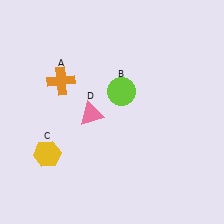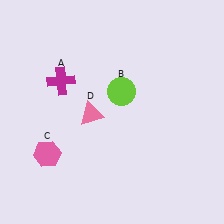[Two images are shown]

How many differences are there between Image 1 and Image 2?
There are 2 differences between the two images.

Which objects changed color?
A changed from orange to magenta. C changed from yellow to pink.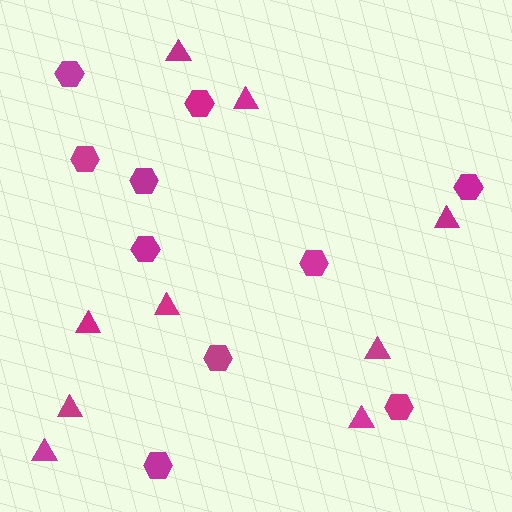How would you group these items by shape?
There are 2 groups: one group of hexagons (10) and one group of triangles (9).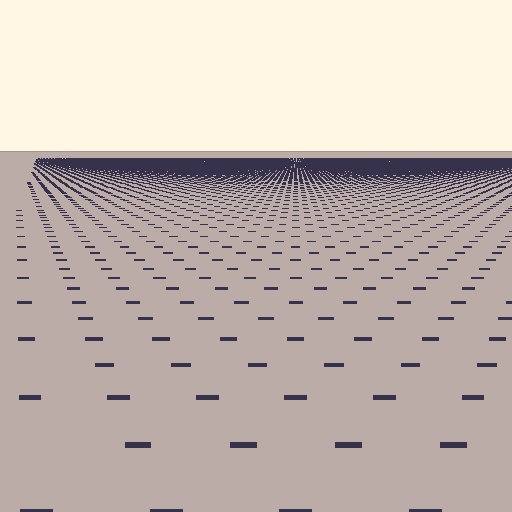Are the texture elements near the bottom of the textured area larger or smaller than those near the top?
Larger. Near the bottom, elements are closer to the viewer and appear at a bigger on-screen size.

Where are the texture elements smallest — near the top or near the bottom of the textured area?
Near the top.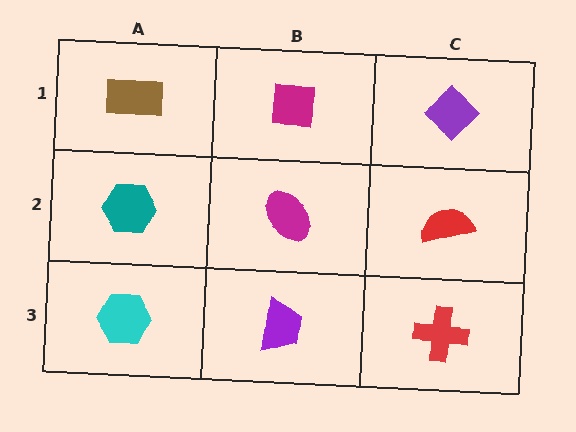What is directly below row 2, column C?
A red cross.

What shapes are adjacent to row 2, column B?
A magenta square (row 1, column B), a purple trapezoid (row 3, column B), a teal hexagon (row 2, column A), a red semicircle (row 2, column C).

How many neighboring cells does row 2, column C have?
3.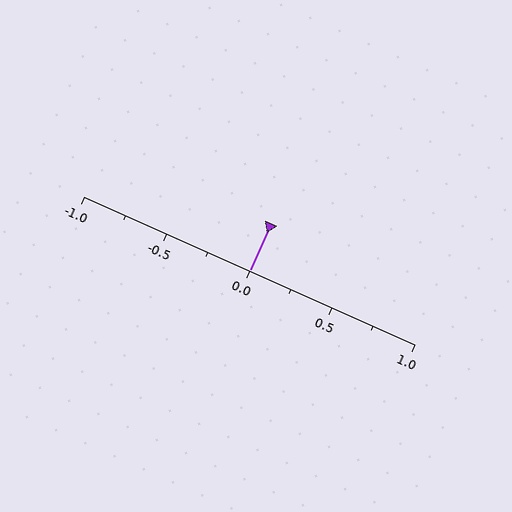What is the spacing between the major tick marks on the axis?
The major ticks are spaced 0.5 apart.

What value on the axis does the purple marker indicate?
The marker indicates approximately 0.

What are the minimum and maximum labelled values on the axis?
The axis runs from -1.0 to 1.0.